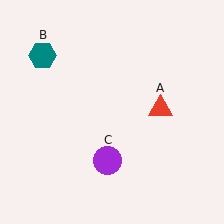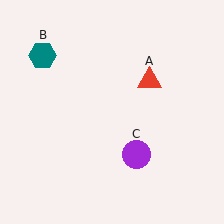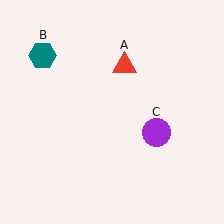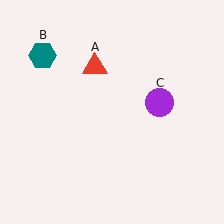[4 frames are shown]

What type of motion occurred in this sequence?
The red triangle (object A), purple circle (object C) rotated counterclockwise around the center of the scene.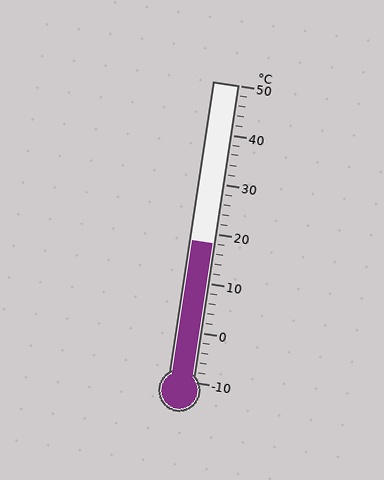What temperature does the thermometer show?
The thermometer shows approximately 18°C.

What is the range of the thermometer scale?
The thermometer scale ranges from -10°C to 50°C.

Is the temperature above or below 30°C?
The temperature is below 30°C.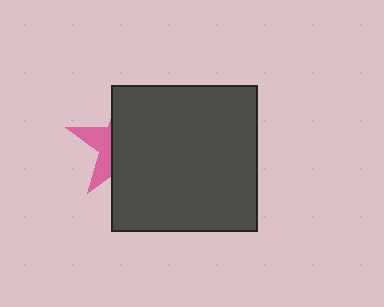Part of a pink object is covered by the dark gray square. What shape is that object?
It is a star.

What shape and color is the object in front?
The object in front is a dark gray square.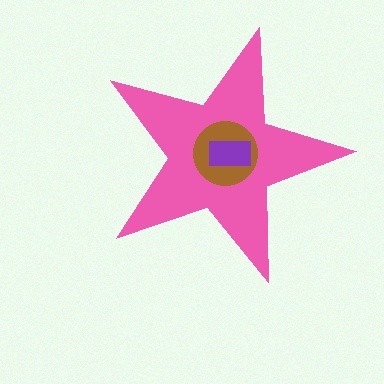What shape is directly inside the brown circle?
The purple rectangle.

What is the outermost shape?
The pink star.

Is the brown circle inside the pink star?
Yes.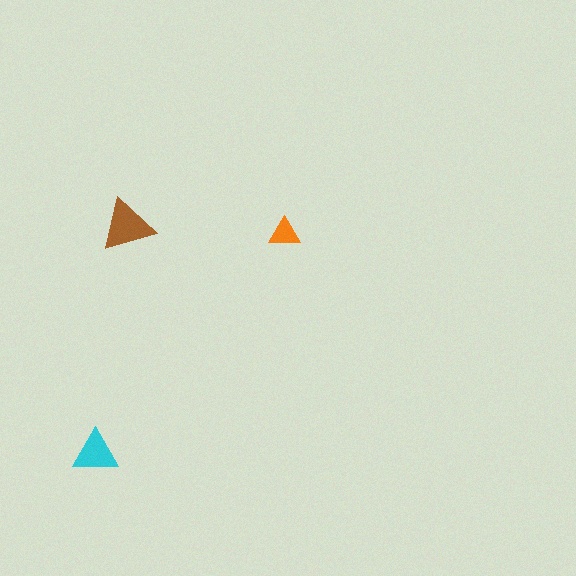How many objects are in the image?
There are 3 objects in the image.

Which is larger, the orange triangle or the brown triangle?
The brown one.